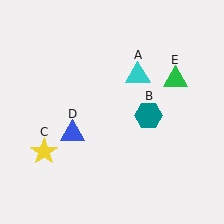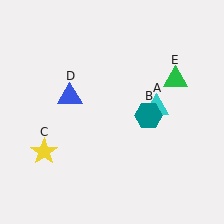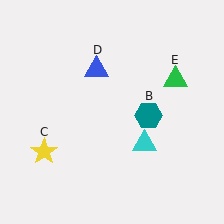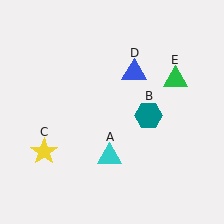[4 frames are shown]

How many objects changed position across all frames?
2 objects changed position: cyan triangle (object A), blue triangle (object D).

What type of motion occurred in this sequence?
The cyan triangle (object A), blue triangle (object D) rotated clockwise around the center of the scene.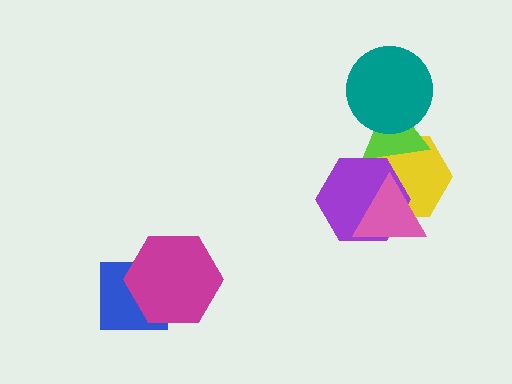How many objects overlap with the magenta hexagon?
1 object overlaps with the magenta hexagon.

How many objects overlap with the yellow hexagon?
3 objects overlap with the yellow hexagon.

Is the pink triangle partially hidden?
No, no other shape covers it.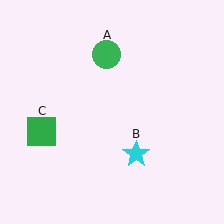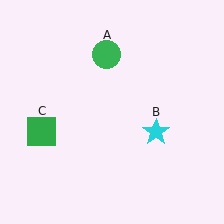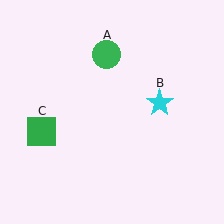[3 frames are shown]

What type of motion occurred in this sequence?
The cyan star (object B) rotated counterclockwise around the center of the scene.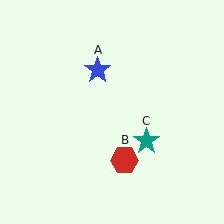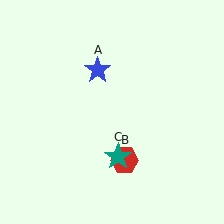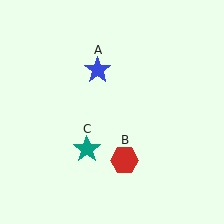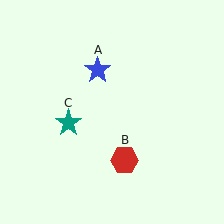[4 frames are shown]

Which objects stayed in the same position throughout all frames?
Blue star (object A) and red hexagon (object B) remained stationary.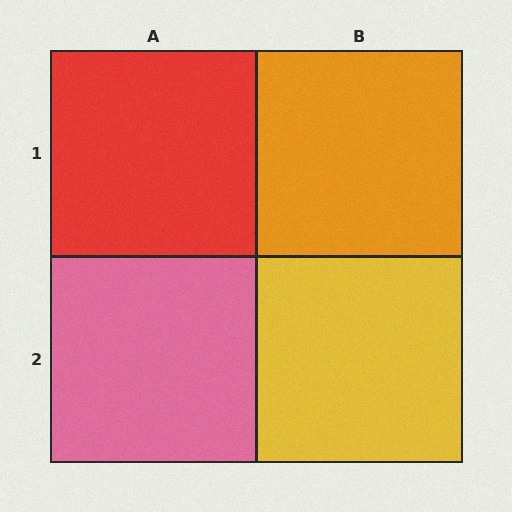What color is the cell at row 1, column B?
Orange.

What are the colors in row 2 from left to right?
Pink, yellow.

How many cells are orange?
1 cell is orange.